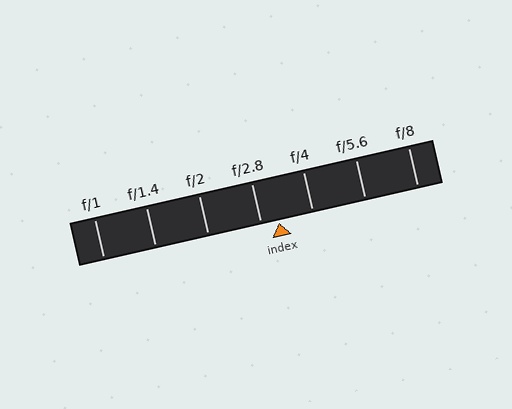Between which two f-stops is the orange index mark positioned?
The index mark is between f/2.8 and f/4.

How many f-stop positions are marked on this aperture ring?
There are 7 f-stop positions marked.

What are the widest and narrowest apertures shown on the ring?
The widest aperture shown is f/1 and the narrowest is f/8.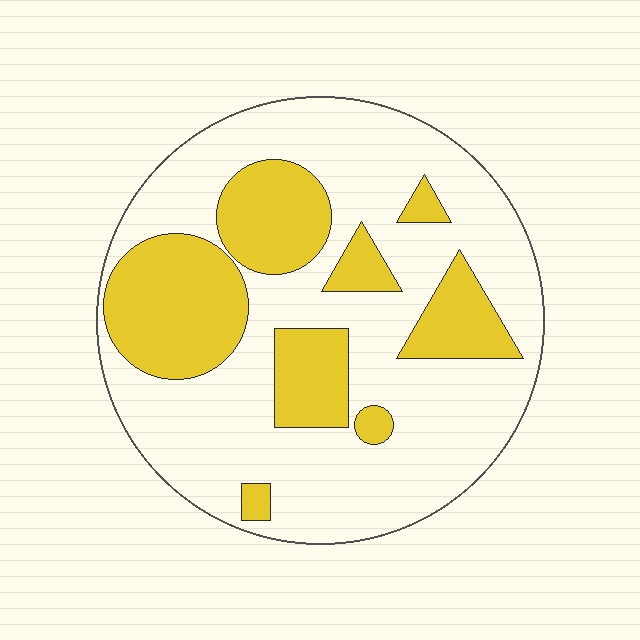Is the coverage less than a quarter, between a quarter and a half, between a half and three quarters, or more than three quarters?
Between a quarter and a half.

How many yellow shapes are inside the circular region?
8.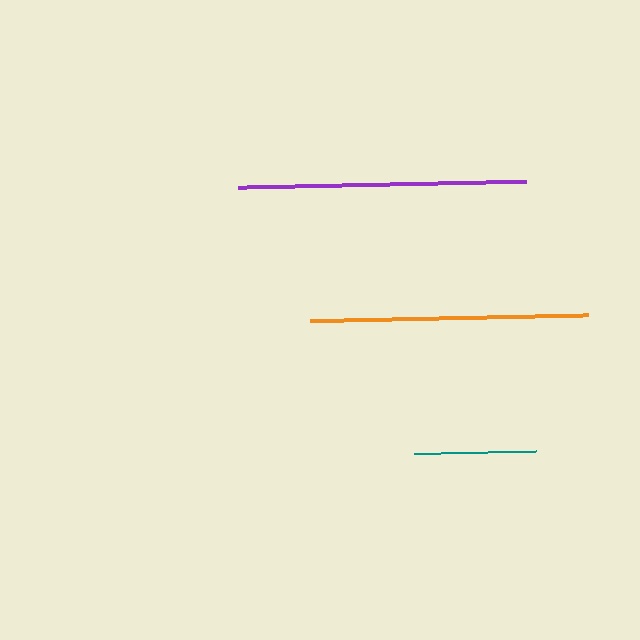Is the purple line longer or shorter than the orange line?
The purple line is longer than the orange line.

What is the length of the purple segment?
The purple segment is approximately 287 pixels long.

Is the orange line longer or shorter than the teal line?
The orange line is longer than the teal line.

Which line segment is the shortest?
The teal line is the shortest at approximately 122 pixels.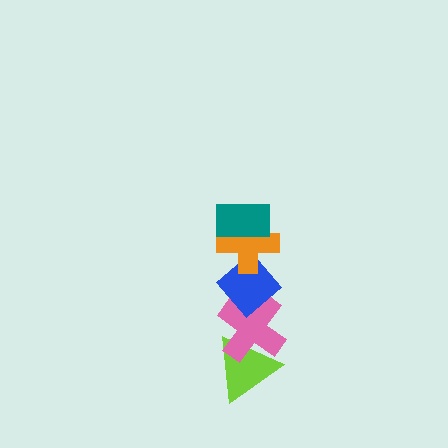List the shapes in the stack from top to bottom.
From top to bottom: the teal rectangle, the orange cross, the blue diamond, the pink cross, the lime triangle.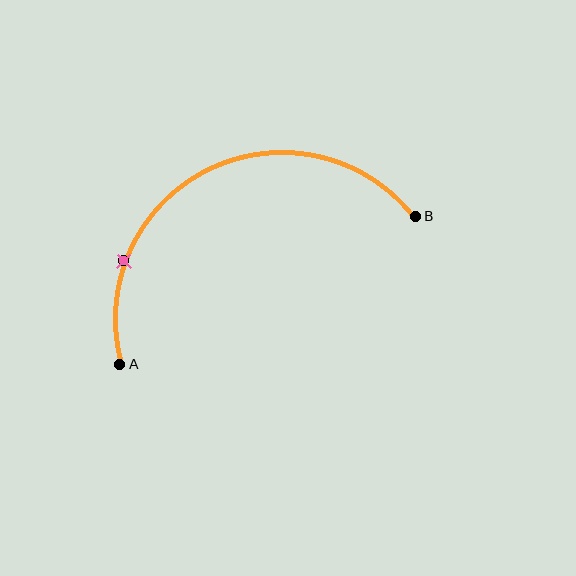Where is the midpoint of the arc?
The arc midpoint is the point on the curve farthest from the straight line joining A and B. It sits above that line.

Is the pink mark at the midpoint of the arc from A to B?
No. The pink mark lies on the arc but is closer to endpoint A. The arc midpoint would be at the point on the curve equidistant along the arc from both A and B.